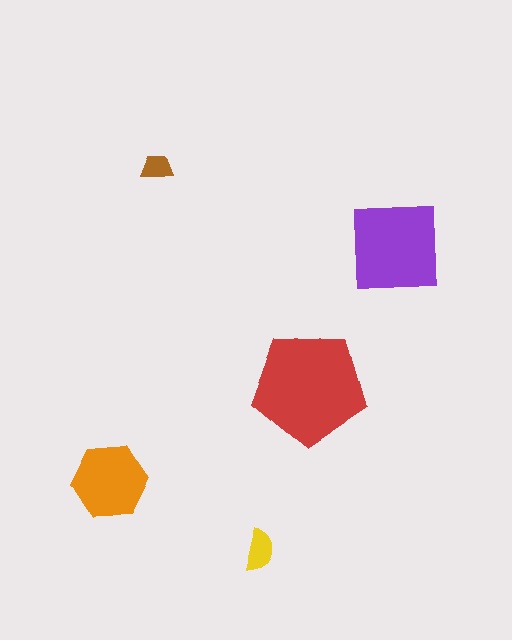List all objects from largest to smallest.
The red pentagon, the purple square, the orange hexagon, the yellow semicircle, the brown trapezoid.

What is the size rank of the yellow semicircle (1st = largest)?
4th.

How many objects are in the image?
There are 5 objects in the image.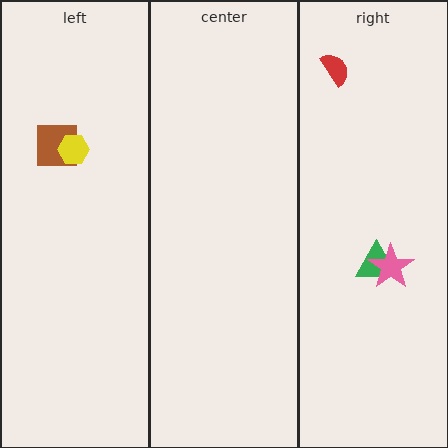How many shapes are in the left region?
2.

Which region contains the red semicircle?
The right region.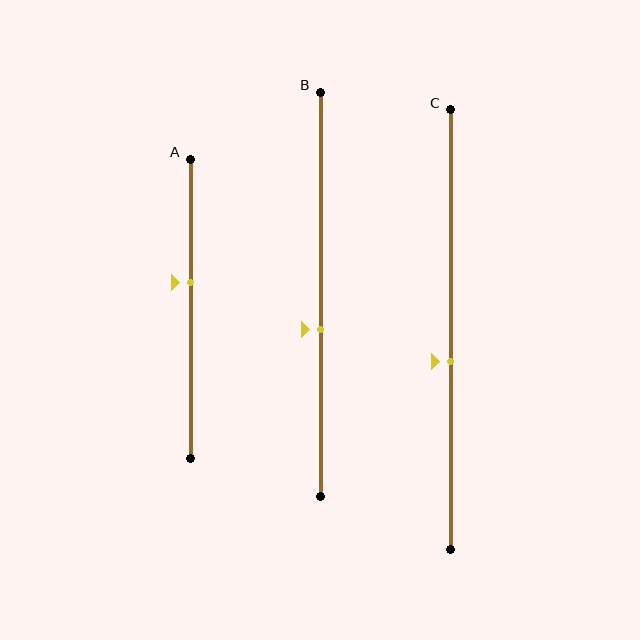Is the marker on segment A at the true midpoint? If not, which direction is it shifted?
No, the marker on segment A is shifted upward by about 9% of the segment length.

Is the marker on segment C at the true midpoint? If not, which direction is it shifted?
No, the marker on segment C is shifted downward by about 7% of the segment length.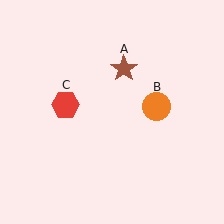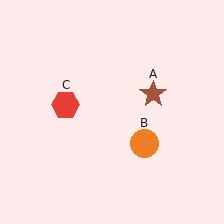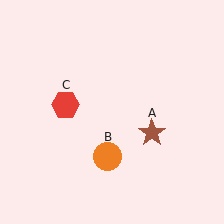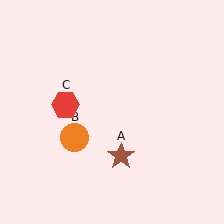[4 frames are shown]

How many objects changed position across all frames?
2 objects changed position: brown star (object A), orange circle (object B).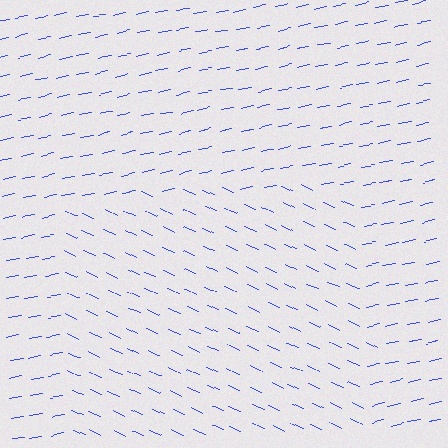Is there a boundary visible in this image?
Yes, there is a texture boundary formed by a change in line orientation.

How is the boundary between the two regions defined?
The boundary is defined purely by a change in line orientation (approximately 36 degrees difference). All lines are the same color and thickness.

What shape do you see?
I see a rectangle.